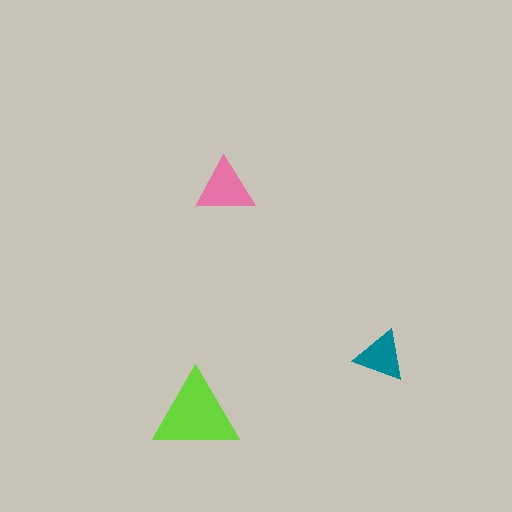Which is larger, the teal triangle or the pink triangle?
The pink one.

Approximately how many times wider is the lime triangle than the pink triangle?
About 1.5 times wider.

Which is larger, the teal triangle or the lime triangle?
The lime one.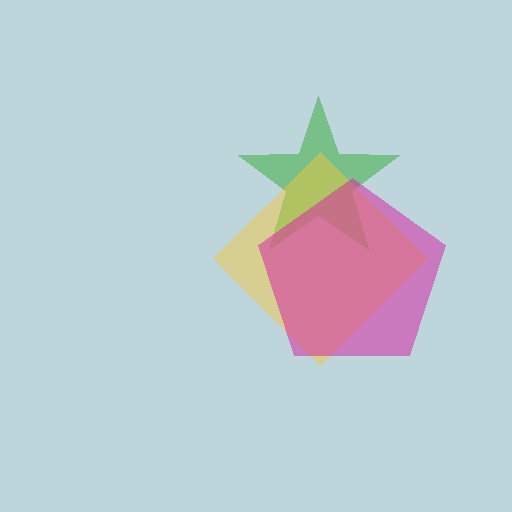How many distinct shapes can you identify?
There are 3 distinct shapes: a green star, a yellow diamond, a magenta pentagon.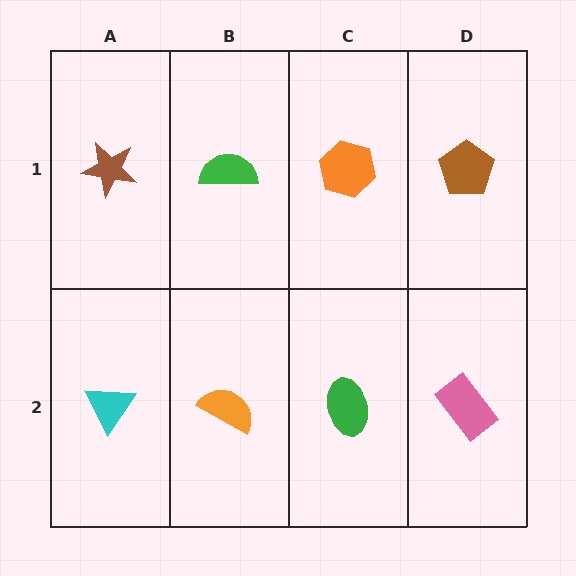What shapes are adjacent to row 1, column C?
A green ellipse (row 2, column C), a green semicircle (row 1, column B), a brown pentagon (row 1, column D).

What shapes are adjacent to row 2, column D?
A brown pentagon (row 1, column D), a green ellipse (row 2, column C).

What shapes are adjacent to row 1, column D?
A pink rectangle (row 2, column D), an orange hexagon (row 1, column C).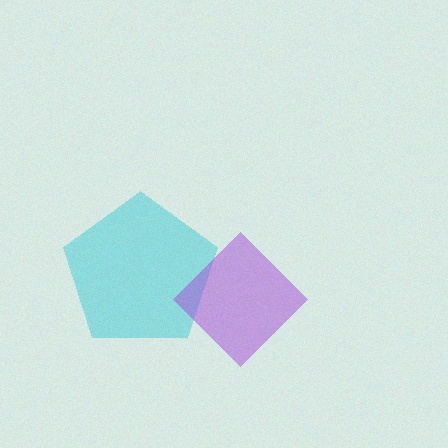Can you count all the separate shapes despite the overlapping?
Yes, there are 2 separate shapes.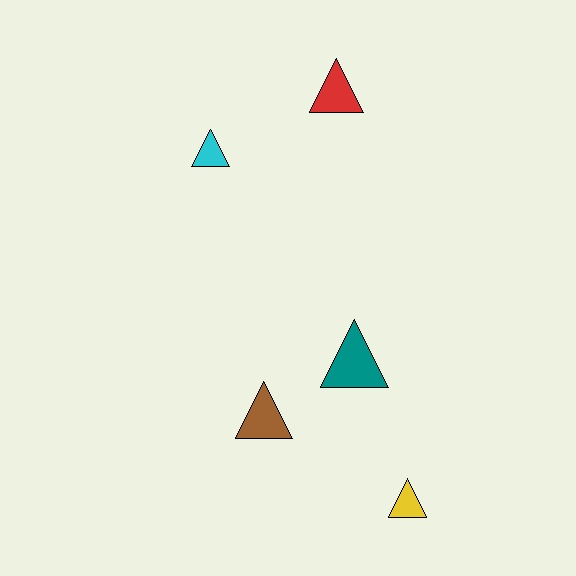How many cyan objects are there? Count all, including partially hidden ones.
There is 1 cyan object.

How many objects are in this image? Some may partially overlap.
There are 5 objects.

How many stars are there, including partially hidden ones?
There are no stars.